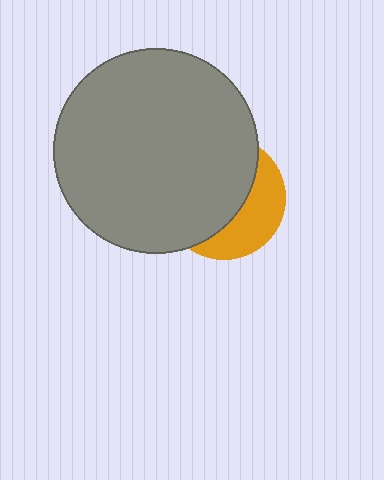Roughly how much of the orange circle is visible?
A small part of it is visible (roughly 36%).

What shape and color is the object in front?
The object in front is a gray circle.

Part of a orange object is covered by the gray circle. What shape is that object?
It is a circle.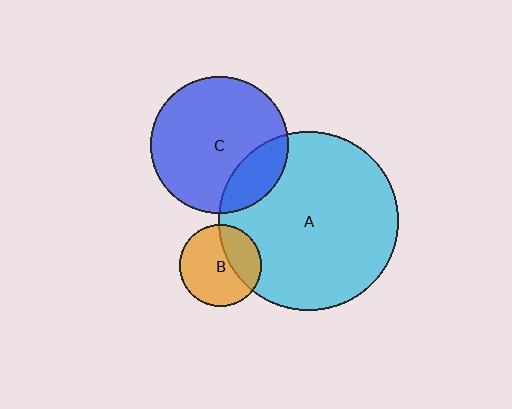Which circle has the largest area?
Circle A (cyan).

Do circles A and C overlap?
Yes.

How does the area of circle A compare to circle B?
Approximately 4.8 times.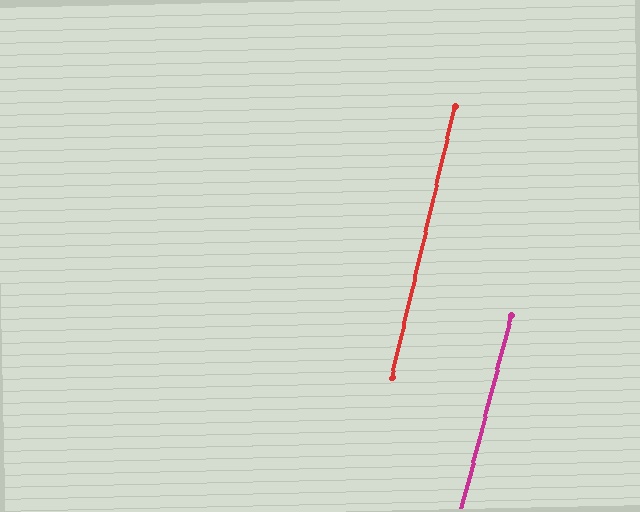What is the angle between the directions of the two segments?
Approximately 1 degree.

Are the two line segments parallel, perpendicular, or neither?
Parallel — their directions differ by only 1.5°.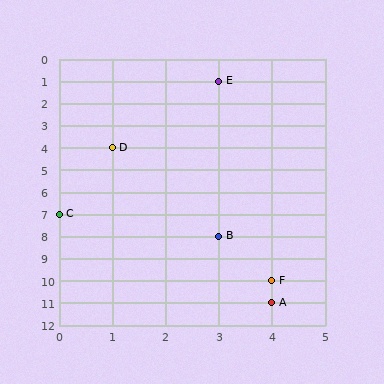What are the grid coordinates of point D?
Point D is at grid coordinates (1, 4).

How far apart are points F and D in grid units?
Points F and D are 3 columns and 6 rows apart (about 6.7 grid units diagonally).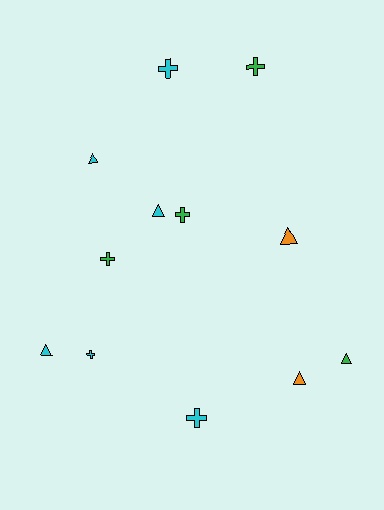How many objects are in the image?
There are 12 objects.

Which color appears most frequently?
Cyan, with 6 objects.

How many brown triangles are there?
There are no brown triangles.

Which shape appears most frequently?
Cross, with 6 objects.